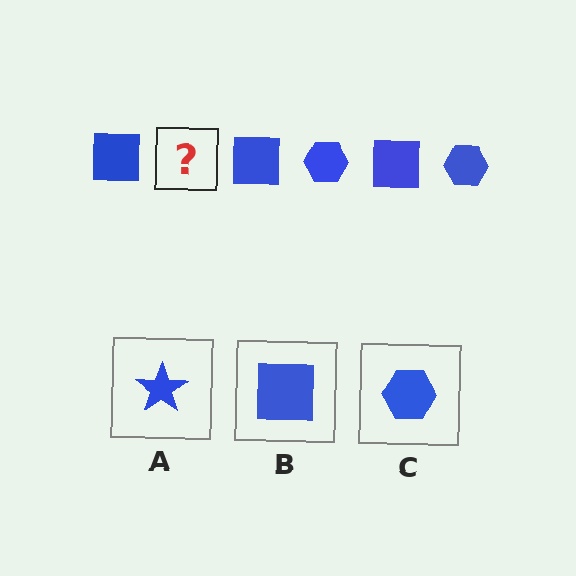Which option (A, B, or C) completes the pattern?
C.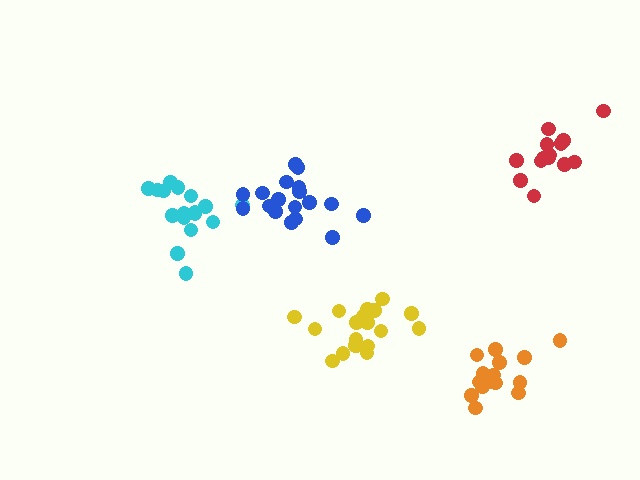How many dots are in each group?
Group 1: 14 dots, Group 2: 19 dots, Group 3: 17 dots, Group 4: 15 dots, Group 5: 18 dots (83 total).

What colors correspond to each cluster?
The clusters are colored: red, yellow, cyan, orange, blue.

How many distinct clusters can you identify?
There are 5 distinct clusters.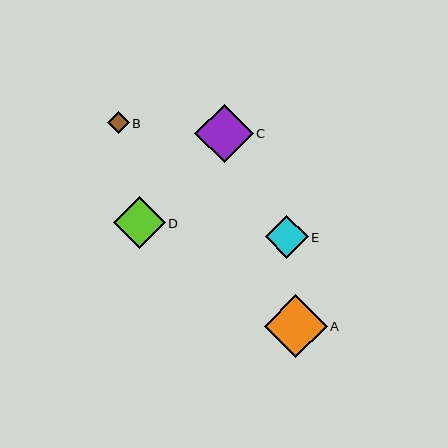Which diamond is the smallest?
Diamond B is the smallest with a size of approximately 22 pixels.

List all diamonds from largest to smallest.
From largest to smallest: A, C, D, E, B.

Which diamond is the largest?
Diamond A is the largest with a size of approximately 63 pixels.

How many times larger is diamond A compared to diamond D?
Diamond A is approximately 1.2 times the size of diamond D.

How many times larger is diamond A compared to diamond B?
Diamond A is approximately 2.8 times the size of diamond B.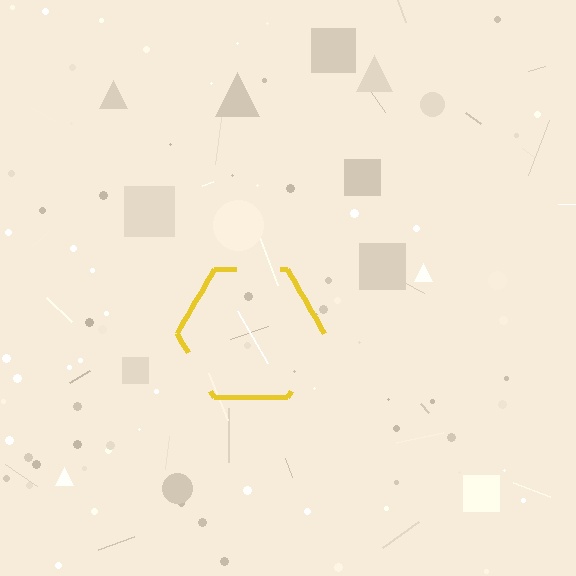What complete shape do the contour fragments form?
The contour fragments form a hexagon.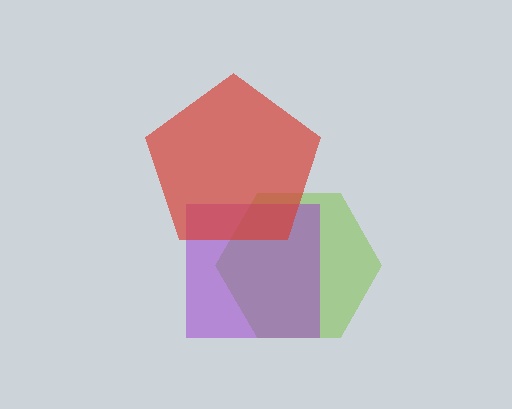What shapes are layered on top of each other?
The layered shapes are: a lime hexagon, a purple square, a red pentagon.